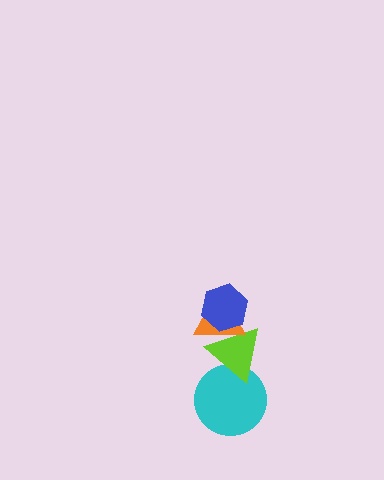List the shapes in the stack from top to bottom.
From top to bottom: the blue hexagon, the orange triangle, the lime triangle, the cyan circle.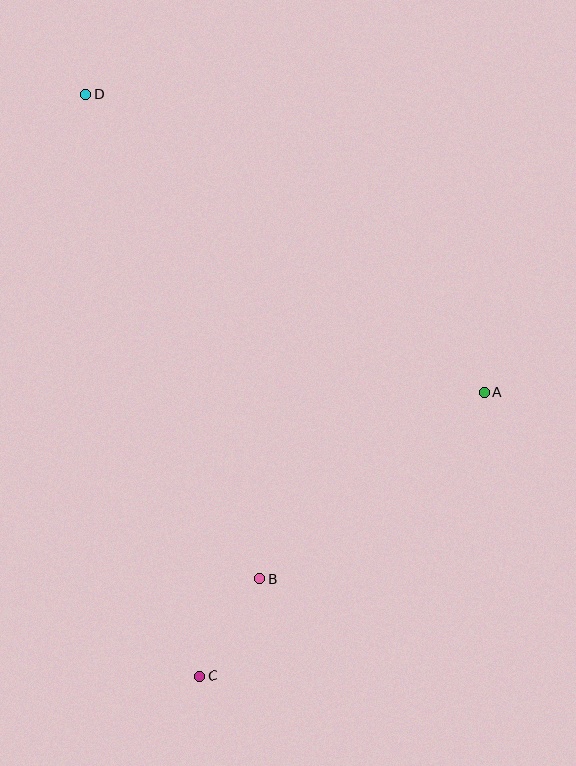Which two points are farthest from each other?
Points C and D are farthest from each other.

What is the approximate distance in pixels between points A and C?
The distance between A and C is approximately 402 pixels.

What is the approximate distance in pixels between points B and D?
The distance between B and D is approximately 515 pixels.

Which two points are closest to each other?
Points B and C are closest to each other.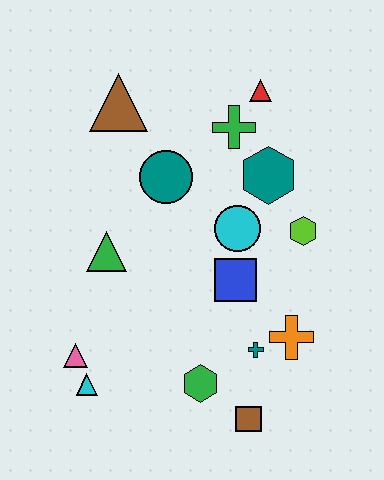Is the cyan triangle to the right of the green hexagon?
No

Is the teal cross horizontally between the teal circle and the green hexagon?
No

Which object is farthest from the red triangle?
The cyan triangle is farthest from the red triangle.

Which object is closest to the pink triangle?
The cyan triangle is closest to the pink triangle.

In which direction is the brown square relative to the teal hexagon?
The brown square is below the teal hexagon.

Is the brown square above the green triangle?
No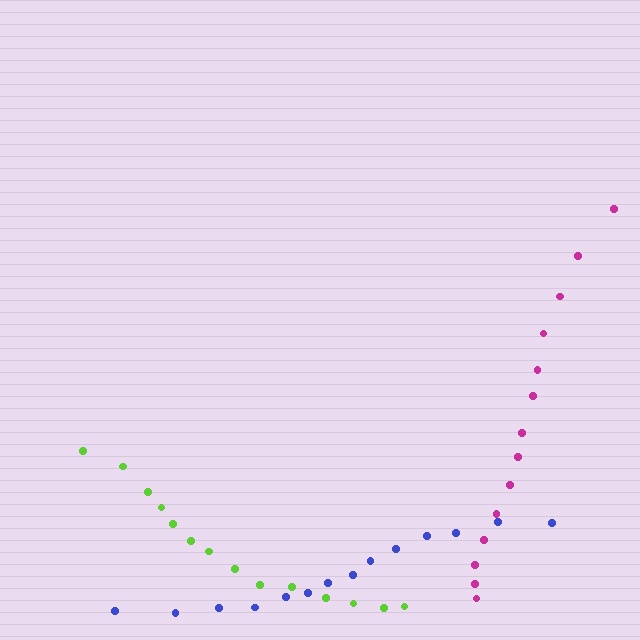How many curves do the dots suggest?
There are 3 distinct paths.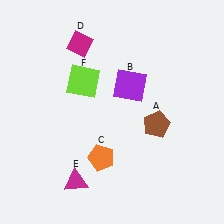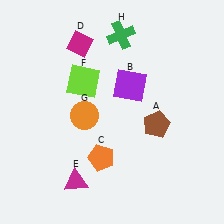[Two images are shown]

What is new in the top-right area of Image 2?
A green cross (H) was added in the top-right area of Image 2.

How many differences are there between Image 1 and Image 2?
There are 2 differences between the two images.